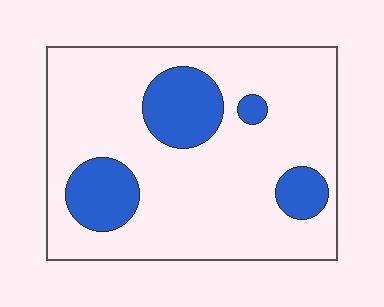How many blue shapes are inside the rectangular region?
4.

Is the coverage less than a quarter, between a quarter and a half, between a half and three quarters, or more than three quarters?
Less than a quarter.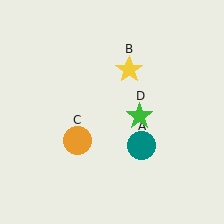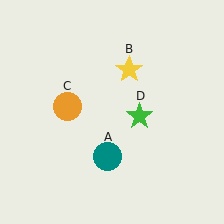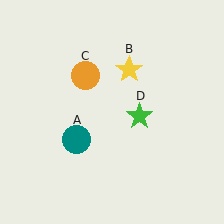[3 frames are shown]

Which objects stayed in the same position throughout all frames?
Yellow star (object B) and green star (object D) remained stationary.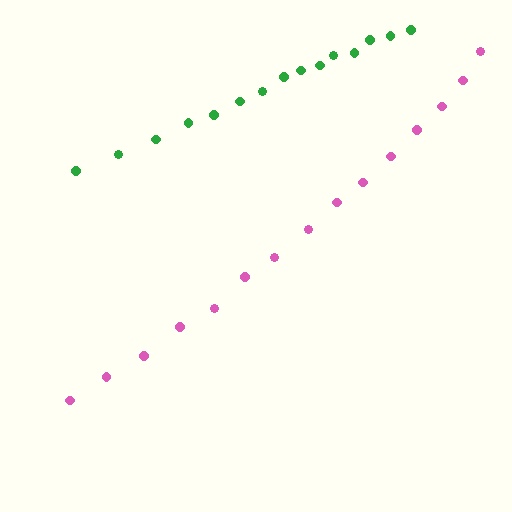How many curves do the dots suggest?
There are 2 distinct paths.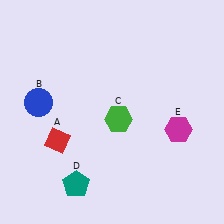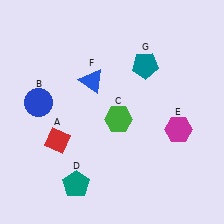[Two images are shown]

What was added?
A blue triangle (F), a teal pentagon (G) were added in Image 2.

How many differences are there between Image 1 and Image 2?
There are 2 differences between the two images.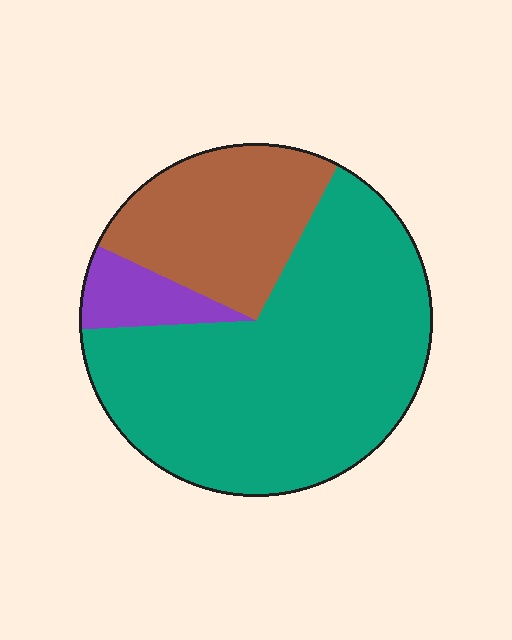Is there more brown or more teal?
Teal.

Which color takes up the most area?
Teal, at roughly 65%.